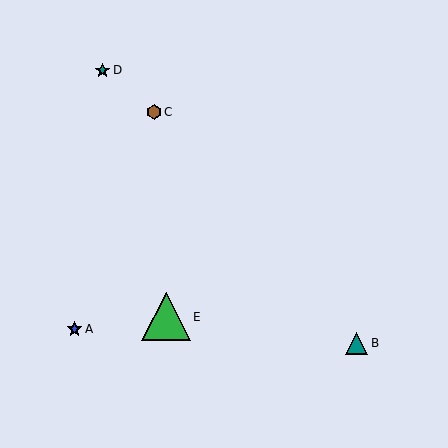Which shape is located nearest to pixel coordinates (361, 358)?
The teal triangle (labeled B) at (357, 343) is nearest to that location.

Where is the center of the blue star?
The center of the blue star is at (74, 329).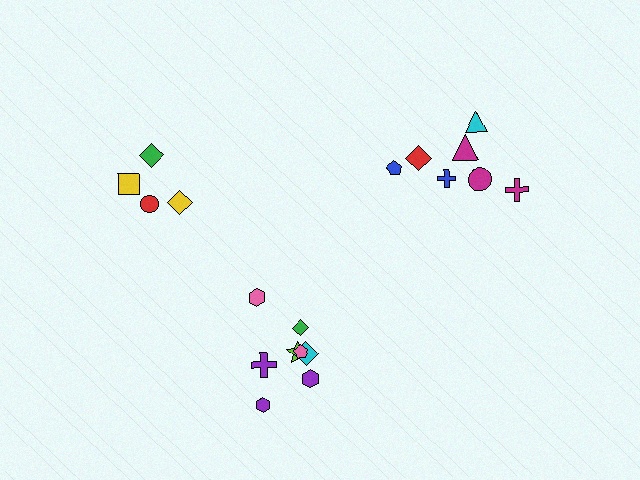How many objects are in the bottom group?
There are 8 objects.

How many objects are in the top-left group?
There are 4 objects.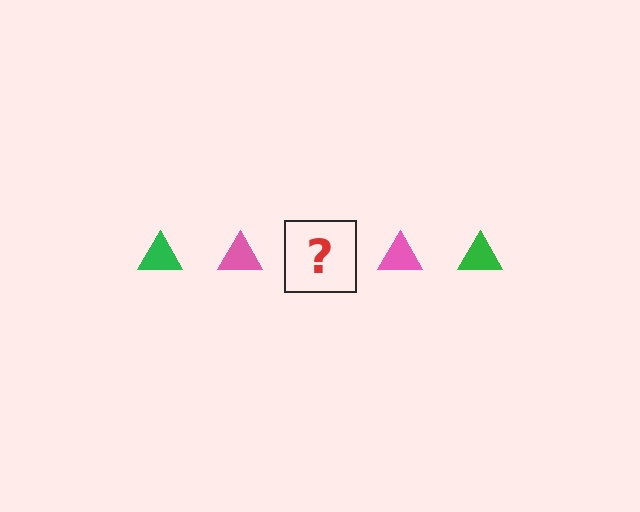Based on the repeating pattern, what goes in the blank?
The blank should be a green triangle.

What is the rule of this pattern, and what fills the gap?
The rule is that the pattern cycles through green, pink triangles. The gap should be filled with a green triangle.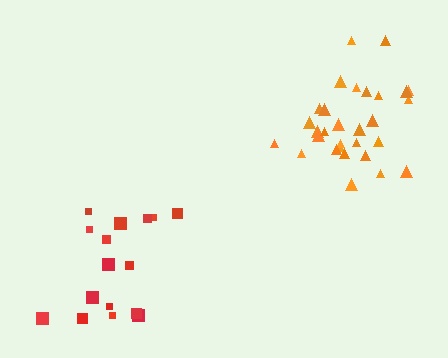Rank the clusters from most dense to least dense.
orange, red.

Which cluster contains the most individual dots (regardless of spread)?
Orange (30).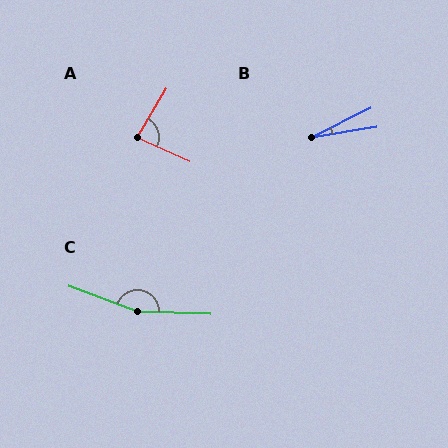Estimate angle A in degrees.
Approximately 83 degrees.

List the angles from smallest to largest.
B (17°), A (83°), C (161°).